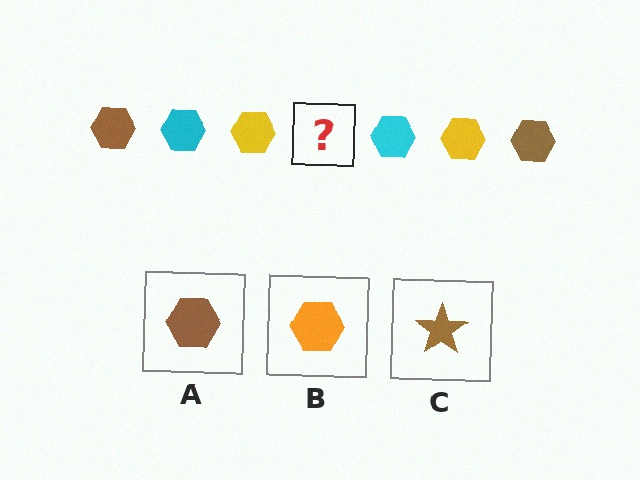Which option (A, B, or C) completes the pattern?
A.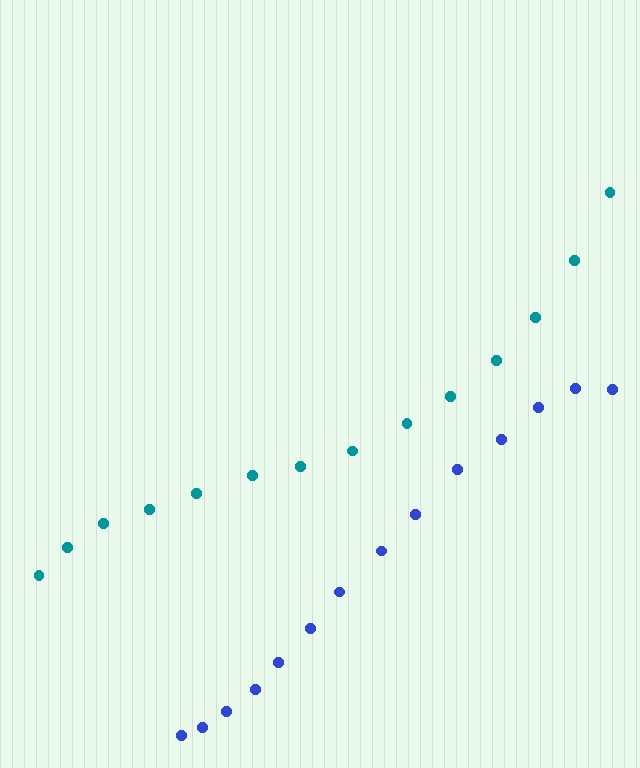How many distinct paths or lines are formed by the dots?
There are 2 distinct paths.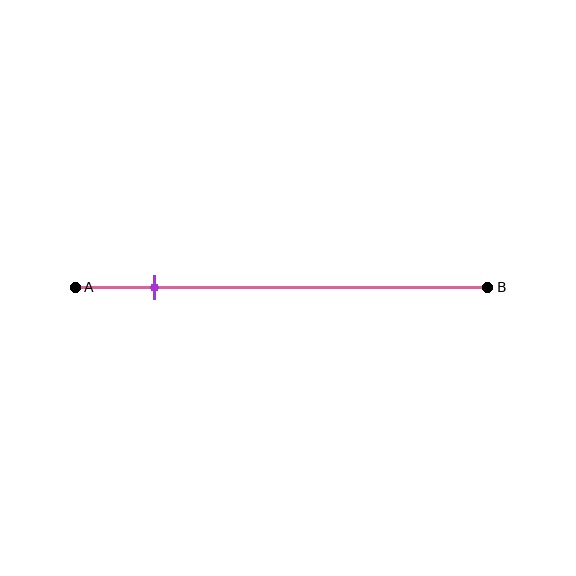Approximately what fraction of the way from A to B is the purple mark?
The purple mark is approximately 20% of the way from A to B.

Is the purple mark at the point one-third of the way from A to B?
No, the mark is at about 20% from A, not at the 33% one-third point.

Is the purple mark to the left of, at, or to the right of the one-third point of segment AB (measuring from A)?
The purple mark is to the left of the one-third point of segment AB.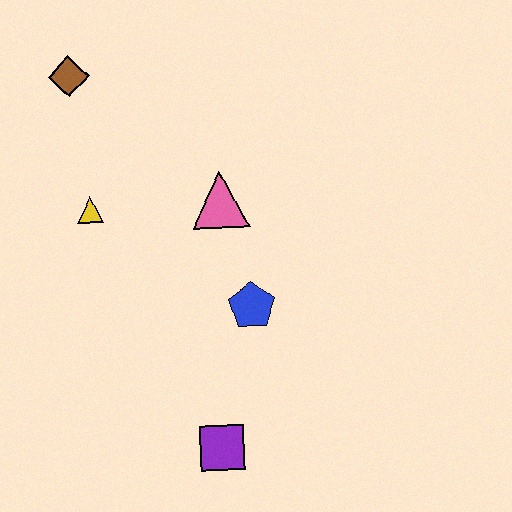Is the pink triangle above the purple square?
Yes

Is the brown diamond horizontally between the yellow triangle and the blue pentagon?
No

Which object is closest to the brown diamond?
The yellow triangle is closest to the brown diamond.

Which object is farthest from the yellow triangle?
The purple square is farthest from the yellow triangle.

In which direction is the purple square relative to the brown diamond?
The purple square is below the brown diamond.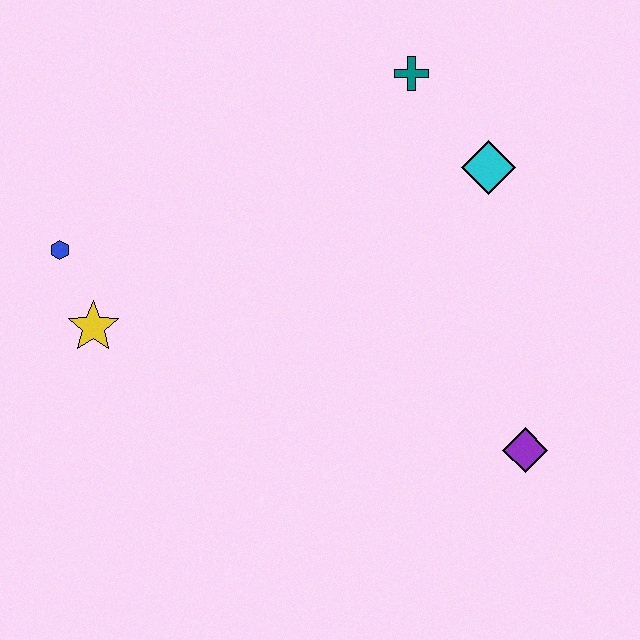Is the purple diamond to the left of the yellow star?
No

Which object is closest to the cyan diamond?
The teal cross is closest to the cyan diamond.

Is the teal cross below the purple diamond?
No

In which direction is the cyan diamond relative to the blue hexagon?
The cyan diamond is to the right of the blue hexagon.